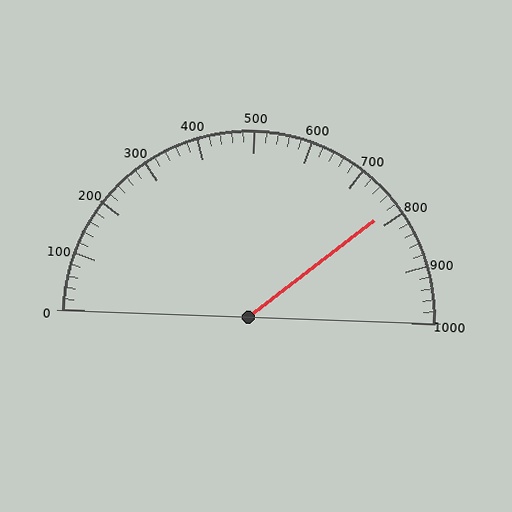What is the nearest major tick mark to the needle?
The nearest major tick mark is 800.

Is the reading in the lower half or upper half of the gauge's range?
The reading is in the upper half of the range (0 to 1000).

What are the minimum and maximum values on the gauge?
The gauge ranges from 0 to 1000.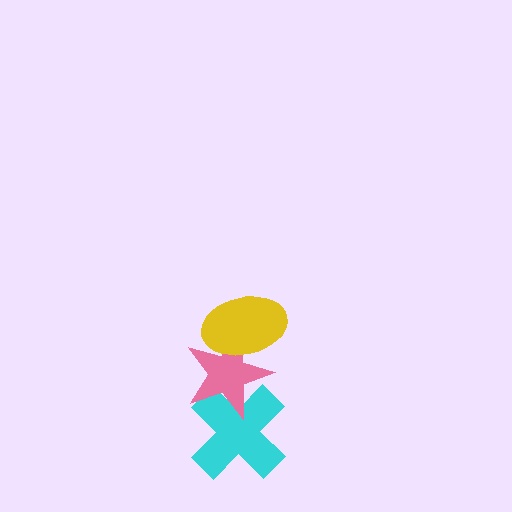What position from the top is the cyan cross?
The cyan cross is 3rd from the top.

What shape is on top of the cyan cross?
The pink star is on top of the cyan cross.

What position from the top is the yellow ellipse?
The yellow ellipse is 1st from the top.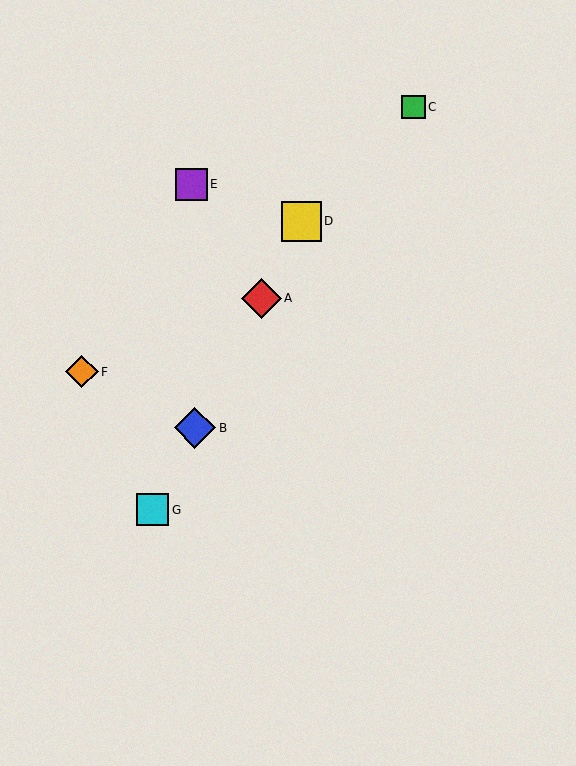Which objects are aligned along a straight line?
Objects A, B, D, G are aligned along a straight line.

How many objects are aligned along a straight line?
4 objects (A, B, D, G) are aligned along a straight line.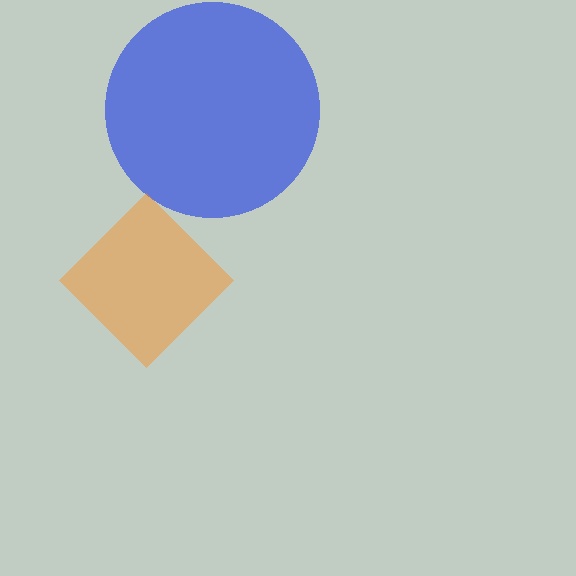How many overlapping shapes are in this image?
There are 2 overlapping shapes in the image.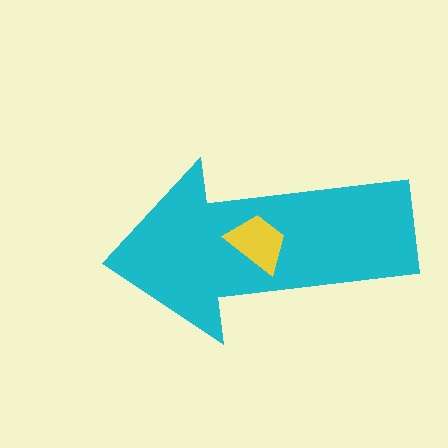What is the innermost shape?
The yellow trapezoid.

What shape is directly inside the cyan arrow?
The yellow trapezoid.